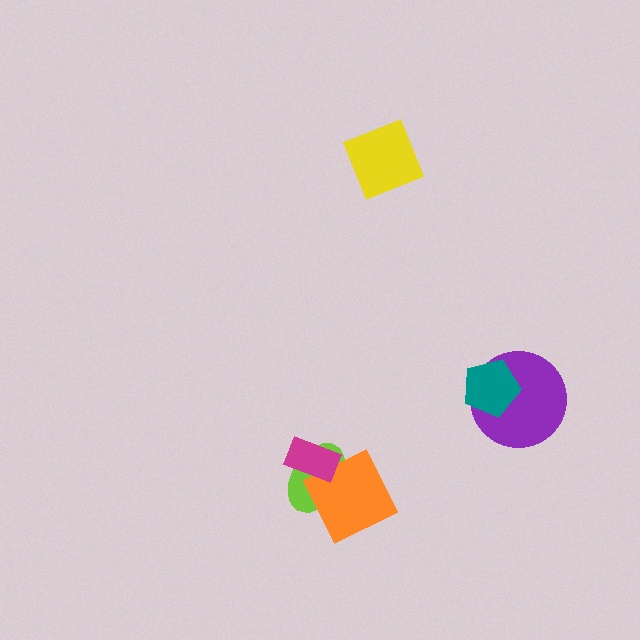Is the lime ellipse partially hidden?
Yes, it is partially covered by another shape.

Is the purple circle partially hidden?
Yes, it is partially covered by another shape.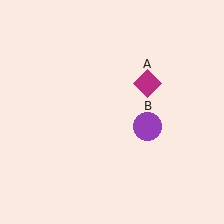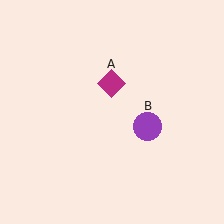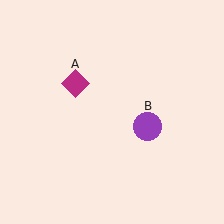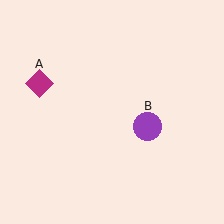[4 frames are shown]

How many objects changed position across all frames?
1 object changed position: magenta diamond (object A).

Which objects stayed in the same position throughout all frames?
Purple circle (object B) remained stationary.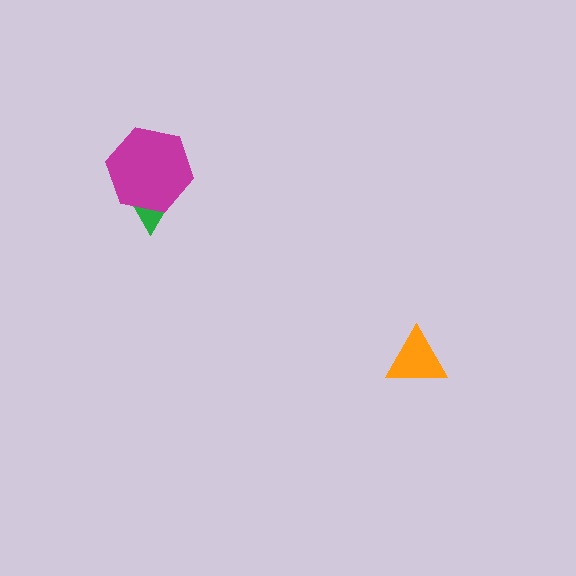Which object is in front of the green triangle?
The magenta hexagon is in front of the green triangle.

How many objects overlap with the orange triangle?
0 objects overlap with the orange triangle.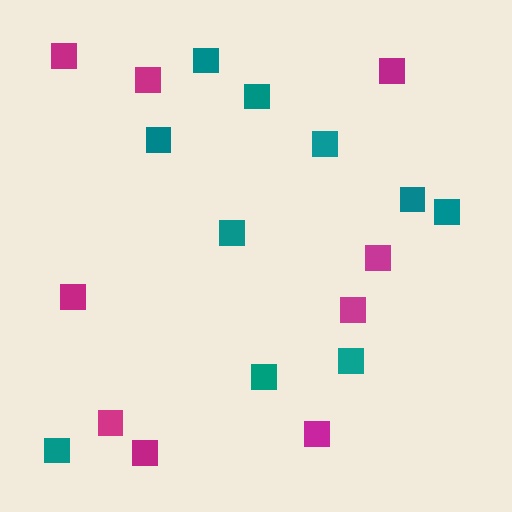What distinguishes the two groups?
There are 2 groups: one group of magenta squares (9) and one group of teal squares (10).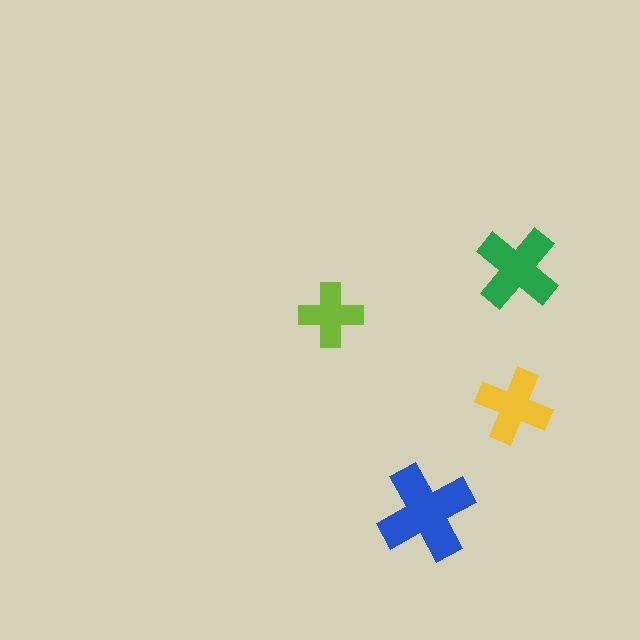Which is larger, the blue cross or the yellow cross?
The blue one.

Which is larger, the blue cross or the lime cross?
The blue one.